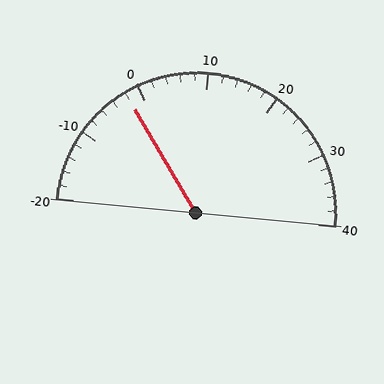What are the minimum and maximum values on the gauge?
The gauge ranges from -20 to 40.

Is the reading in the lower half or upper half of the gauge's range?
The reading is in the lower half of the range (-20 to 40).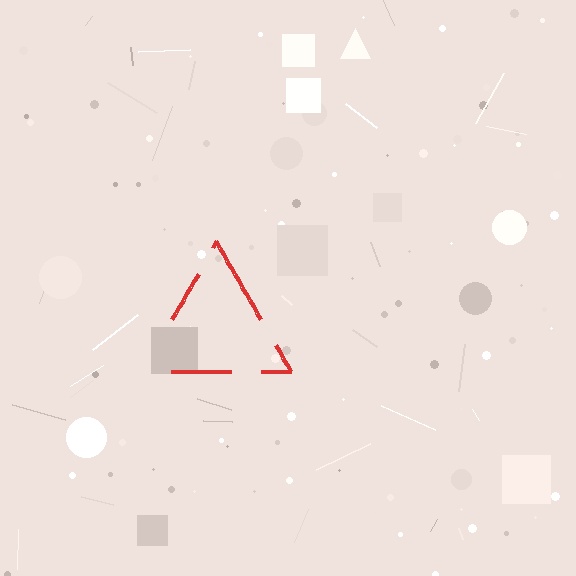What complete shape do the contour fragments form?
The contour fragments form a triangle.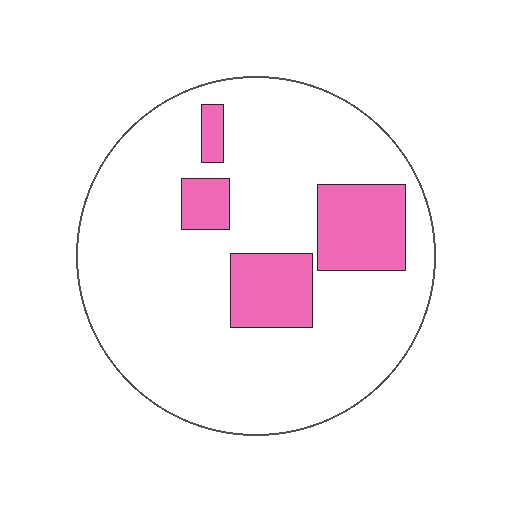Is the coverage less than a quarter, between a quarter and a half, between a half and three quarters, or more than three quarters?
Less than a quarter.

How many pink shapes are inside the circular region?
4.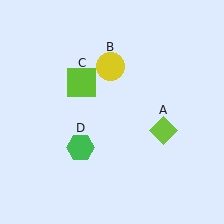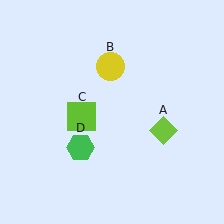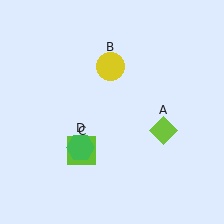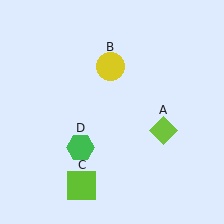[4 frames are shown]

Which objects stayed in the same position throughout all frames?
Lime diamond (object A) and yellow circle (object B) and green hexagon (object D) remained stationary.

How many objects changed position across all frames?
1 object changed position: lime square (object C).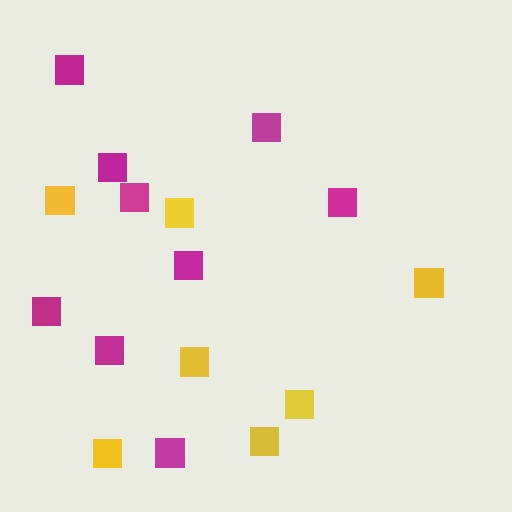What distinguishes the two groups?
There are 2 groups: one group of yellow squares (7) and one group of magenta squares (9).